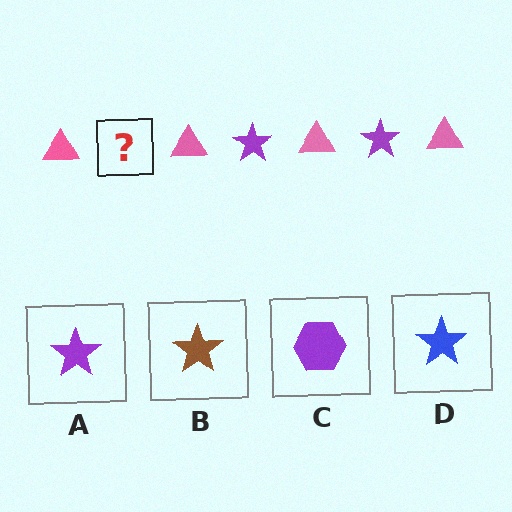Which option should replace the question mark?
Option A.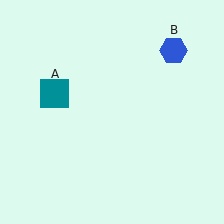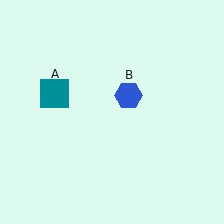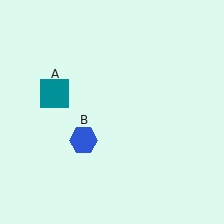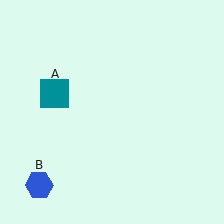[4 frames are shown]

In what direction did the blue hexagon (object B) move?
The blue hexagon (object B) moved down and to the left.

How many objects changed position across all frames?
1 object changed position: blue hexagon (object B).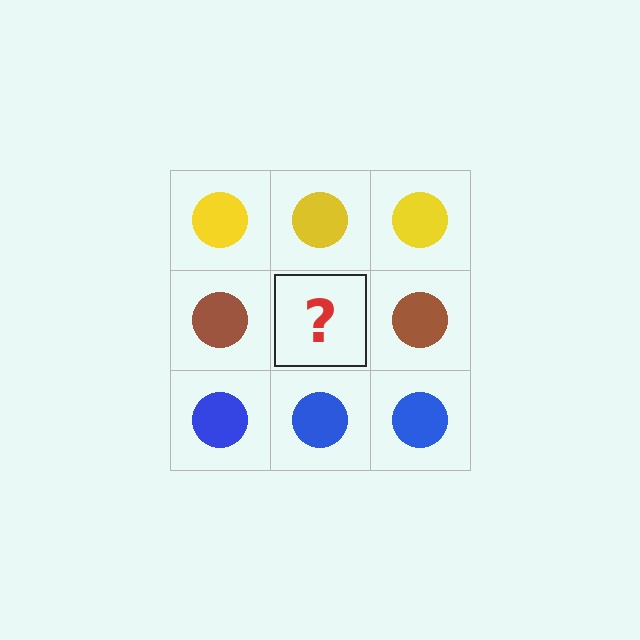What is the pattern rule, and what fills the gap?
The rule is that each row has a consistent color. The gap should be filled with a brown circle.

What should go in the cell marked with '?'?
The missing cell should contain a brown circle.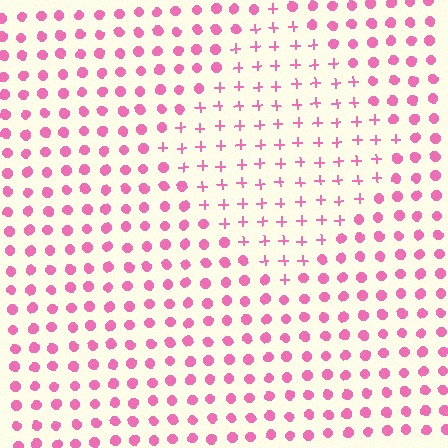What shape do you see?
I see a diamond.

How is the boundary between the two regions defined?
The boundary is defined by a change in element shape: plus signs inside vs. circles outside. All elements share the same color and spacing.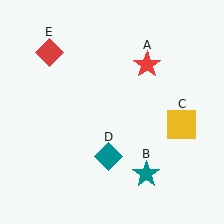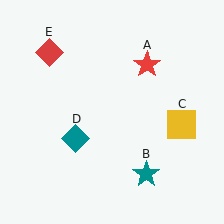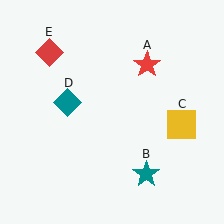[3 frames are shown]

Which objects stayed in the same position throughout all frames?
Red star (object A) and teal star (object B) and yellow square (object C) and red diamond (object E) remained stationary.